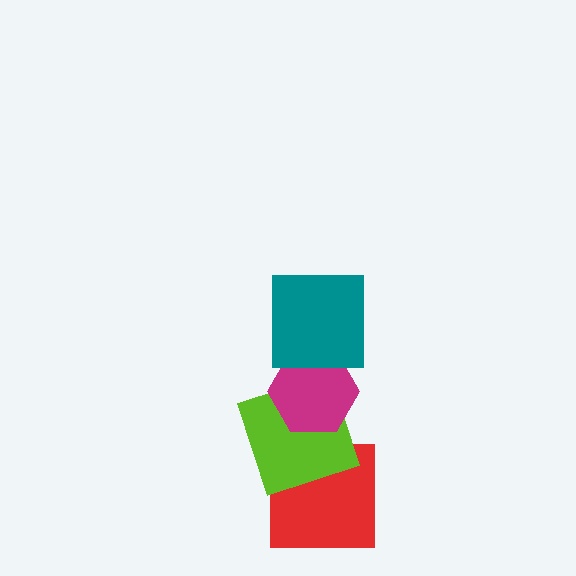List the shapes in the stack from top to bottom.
From top to bottom: the teal square, the magenta hexagon, the lime square, the red square.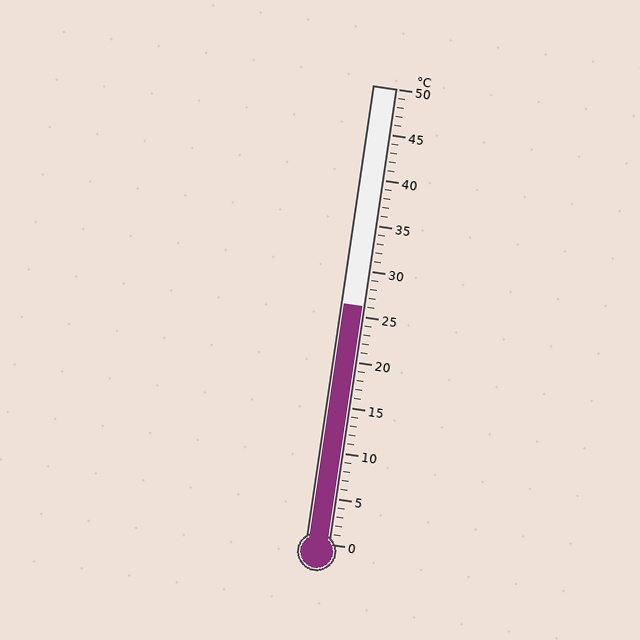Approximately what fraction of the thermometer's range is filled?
The thermometer is filled to approximately 50% of its range.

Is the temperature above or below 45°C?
The temperature is below 45°C.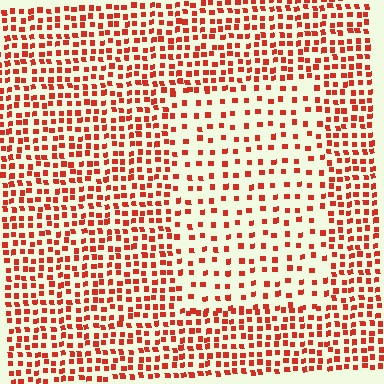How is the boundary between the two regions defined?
The boundary is defined by a change in element density (approximately 2.0x ratio). All elements are the same color, size, and shape.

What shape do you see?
I see a rectangle.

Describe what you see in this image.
The image contains small red elements arranged at two different densities. A rectangle-shaped region is visible where the elements are less densely packed than the surrounding area.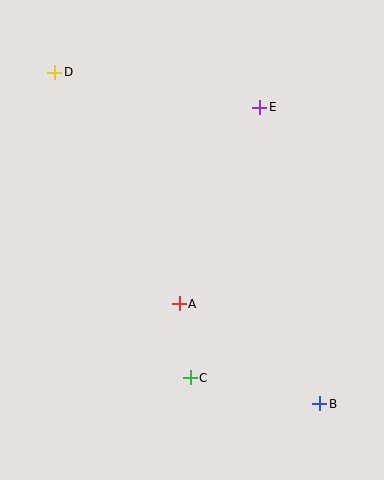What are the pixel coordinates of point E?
Point E is at (260, 107).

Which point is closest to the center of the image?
Point A at (179, 304) is closest to the center.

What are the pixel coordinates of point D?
Point D is at (55, 72).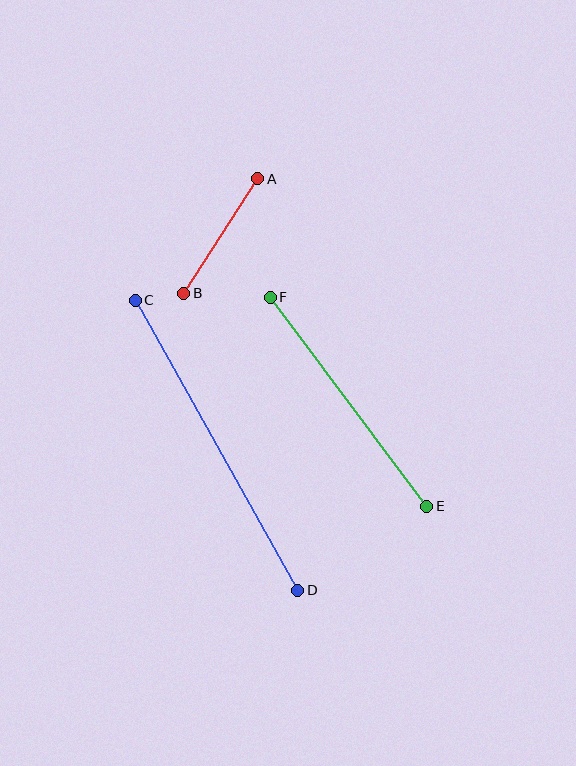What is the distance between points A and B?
The distance is approximately 137 pixels.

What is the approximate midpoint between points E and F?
The midpoint is at approximately (348, 402) pixels.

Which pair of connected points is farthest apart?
Points C and D are farthest apart.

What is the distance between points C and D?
The distance is approximately 332 pixels.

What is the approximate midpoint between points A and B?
The midpoint is at approximately (221, 236) pixels.